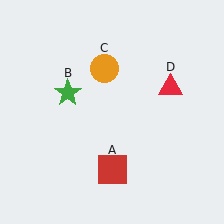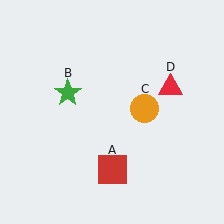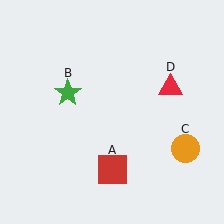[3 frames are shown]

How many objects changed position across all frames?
1 object changed position: orange circle (object C).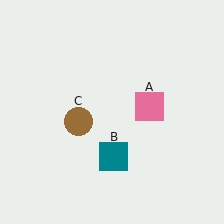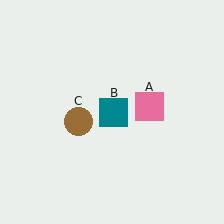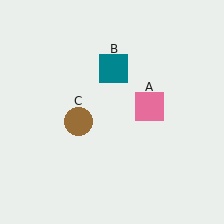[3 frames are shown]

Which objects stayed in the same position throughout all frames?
Pink square (object A) and brown circle (object C) remained stationary.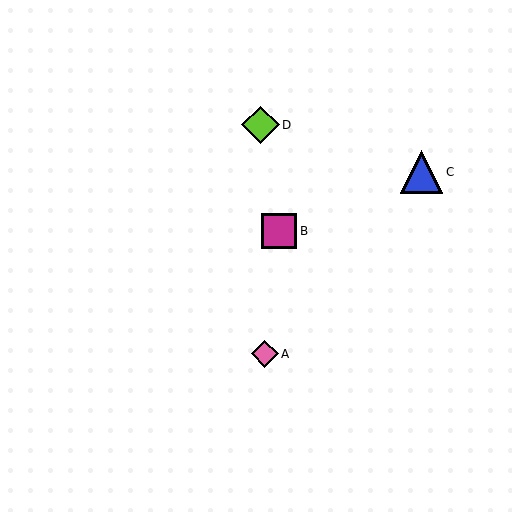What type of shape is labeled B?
Shape B is a magenta square.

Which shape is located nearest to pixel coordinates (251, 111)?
The lime diamond (labeled D) at (260, 125) is nearest to that location.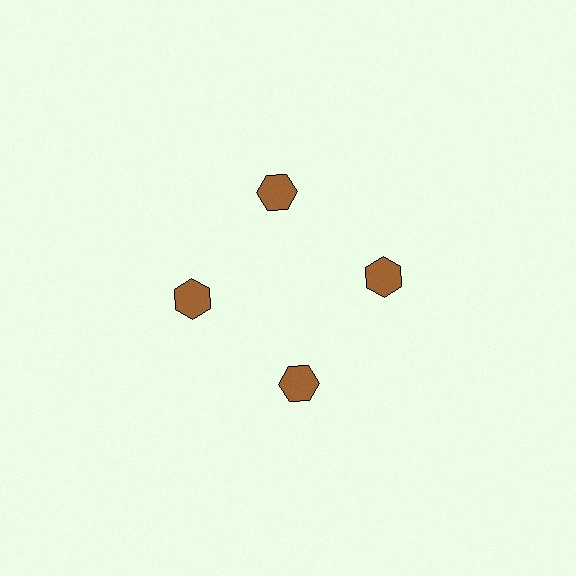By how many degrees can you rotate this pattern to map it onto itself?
The pattern maps onto itself every 90 degrees of rotation.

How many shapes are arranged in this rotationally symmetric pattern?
There are 4 shapes, arranged in 4 groups of 1.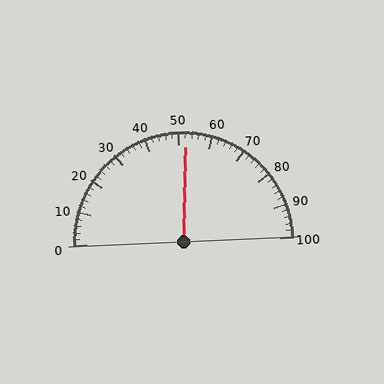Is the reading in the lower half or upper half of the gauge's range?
The reading is in the upper half of the range (0 to 100).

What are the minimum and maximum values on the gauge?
The gauge ranges from 0 to 100.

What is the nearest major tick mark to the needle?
The nearest major tick mark is 50.